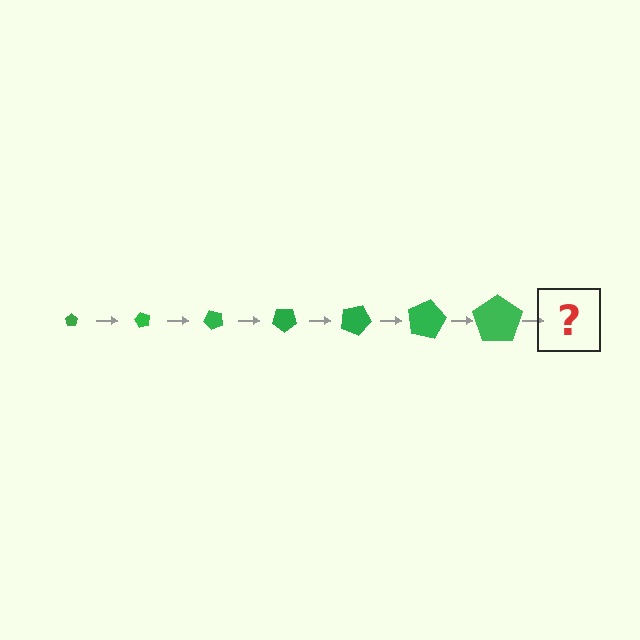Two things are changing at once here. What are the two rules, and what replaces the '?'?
The two rules are that the pentagon grows larger each step and it rotates 60 degrees each step. The '?' should be a pentagon, larger than the previous one and rotated 420 degrees from the start.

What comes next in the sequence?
The next element should be a pentagon, larger than the previous one and rotated 420 degrees from the start.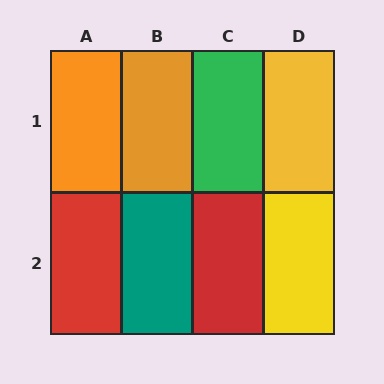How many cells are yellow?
2 cells are yellow.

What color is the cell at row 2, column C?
Red.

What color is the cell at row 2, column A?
Red.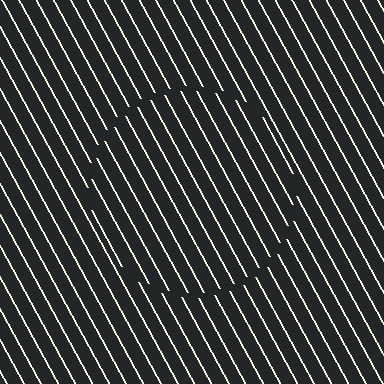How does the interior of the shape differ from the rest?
The interior of the shape contains the same grating, shifted by half a period — the contour is defined by the phase discontinuity where line-ends from the inner and outer gratings abut.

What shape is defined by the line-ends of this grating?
An illusory circle. The interior of the shape contains the same grating, shifted by half a period — the contour is defined by the phase discontinuity where line-ends from the inner and outer gratings abut.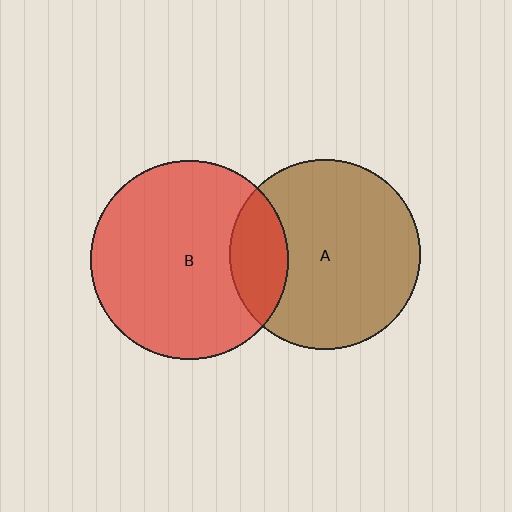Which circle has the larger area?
Circle B (red).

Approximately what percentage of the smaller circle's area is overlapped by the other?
Approximately 20%.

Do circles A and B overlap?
Yes.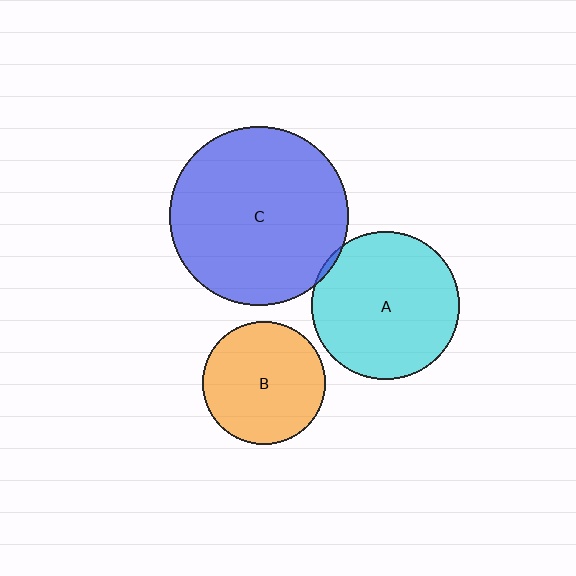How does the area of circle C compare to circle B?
Approximately 2.1 times.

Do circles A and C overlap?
Yes.